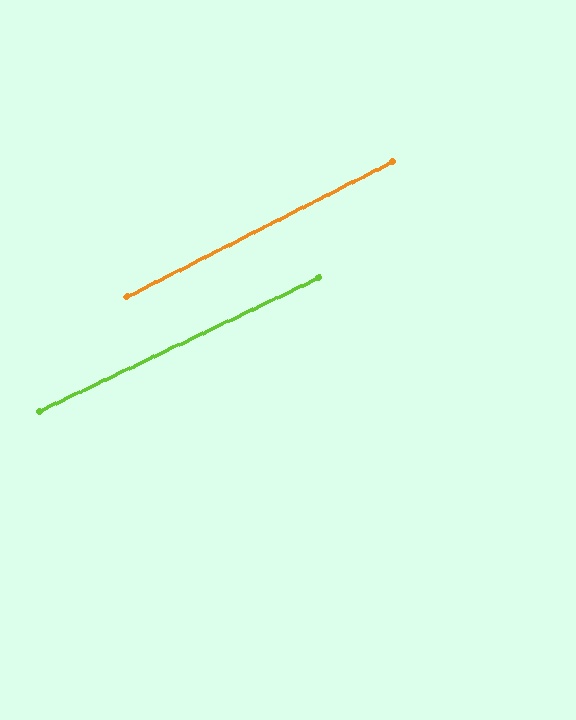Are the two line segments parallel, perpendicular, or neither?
Parallel — their directions differ by only 1.4°.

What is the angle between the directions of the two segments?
Approximately 1 degree.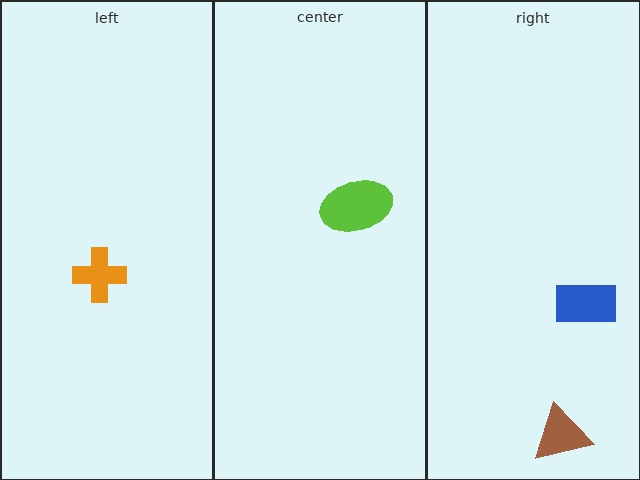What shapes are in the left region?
The orange cross.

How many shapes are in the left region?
1.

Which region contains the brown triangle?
The right region.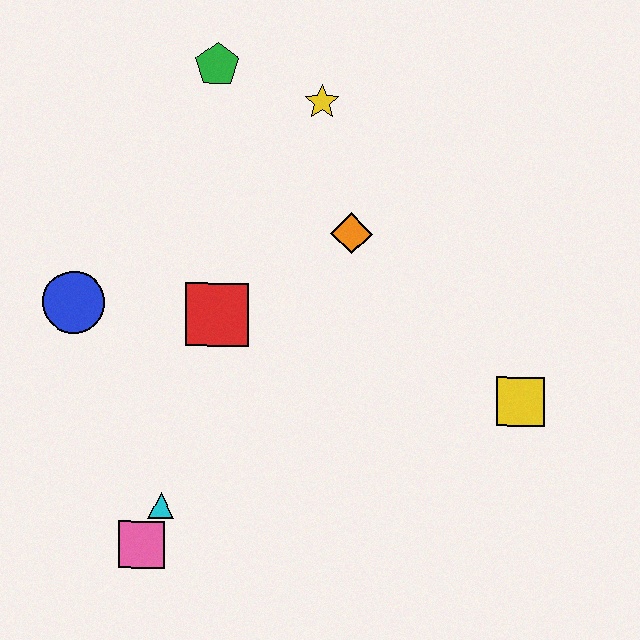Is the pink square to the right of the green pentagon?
No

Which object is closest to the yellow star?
The green pentagon is closest to the yellow star.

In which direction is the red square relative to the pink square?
The red square is above the pink square.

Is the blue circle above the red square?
Yes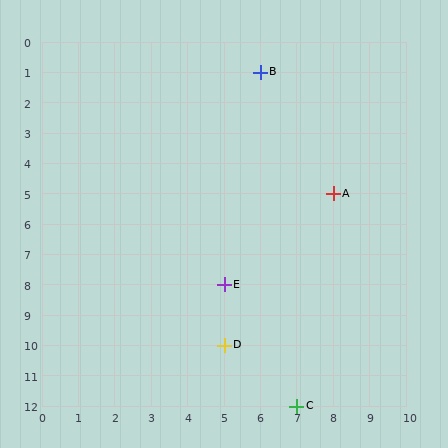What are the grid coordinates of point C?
Point C is at grid coordinates (7, 12).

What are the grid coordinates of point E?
Point E is at grid coordinates (5, 8).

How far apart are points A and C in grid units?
Points A and C are 1 column and 7 rows apart (about 7.1 grid units diagonally).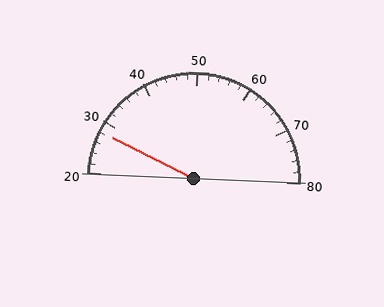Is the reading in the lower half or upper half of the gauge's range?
The reading is in the lower half of the range (20 to 80).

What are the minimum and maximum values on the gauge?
The gauge ranges from 20 to 80.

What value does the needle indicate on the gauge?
The needle indicates approximately 28.